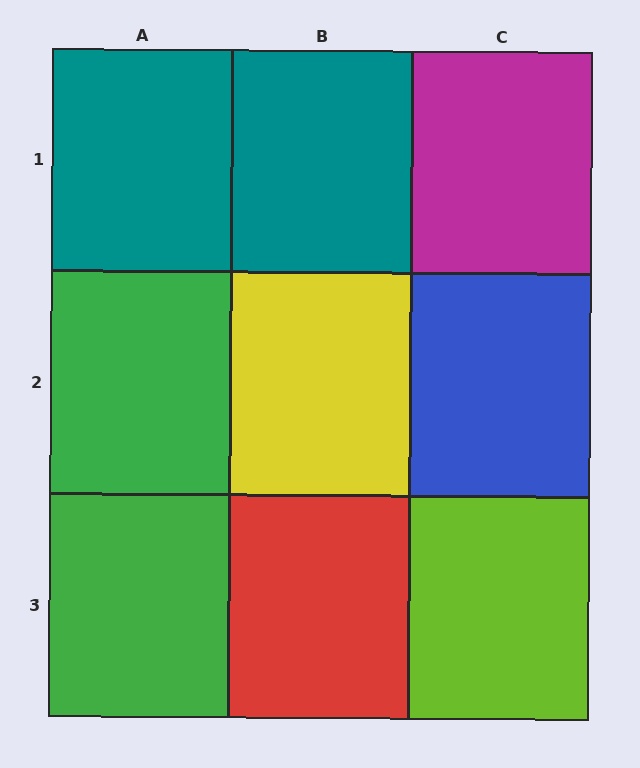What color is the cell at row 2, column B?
Yellow.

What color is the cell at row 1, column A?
Teal.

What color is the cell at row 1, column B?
Teal.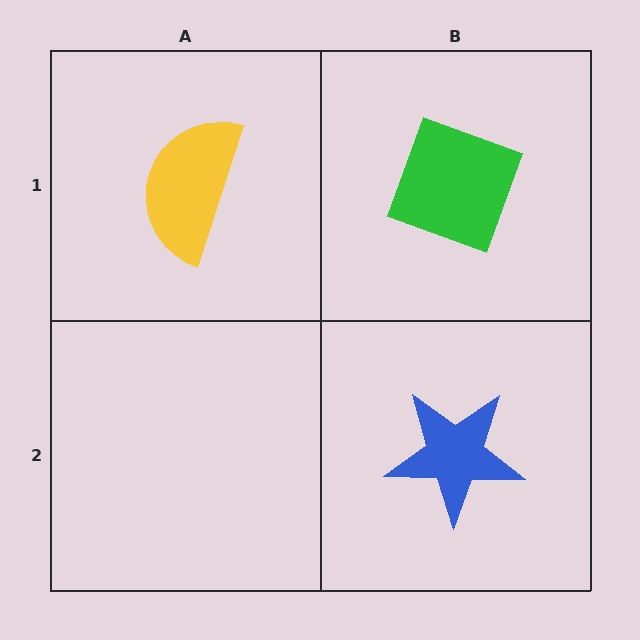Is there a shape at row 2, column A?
No, that cell is empty.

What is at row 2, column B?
A blue star.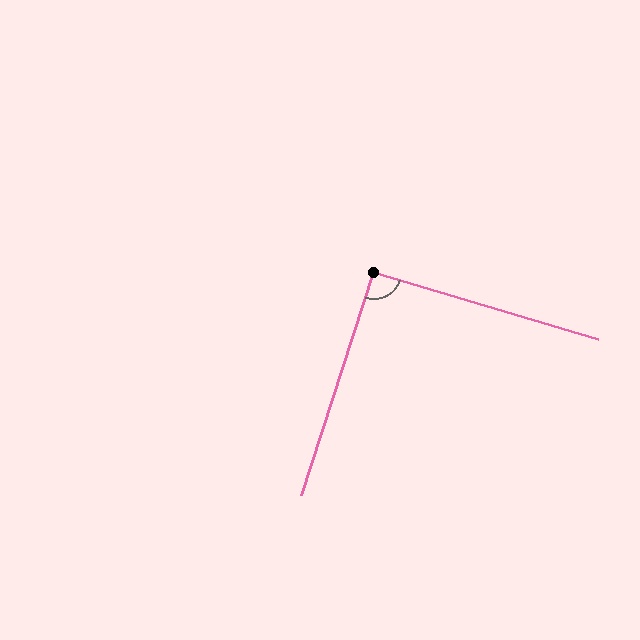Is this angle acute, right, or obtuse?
It is approximately a right angle.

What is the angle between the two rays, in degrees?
Approximately 91 degrees.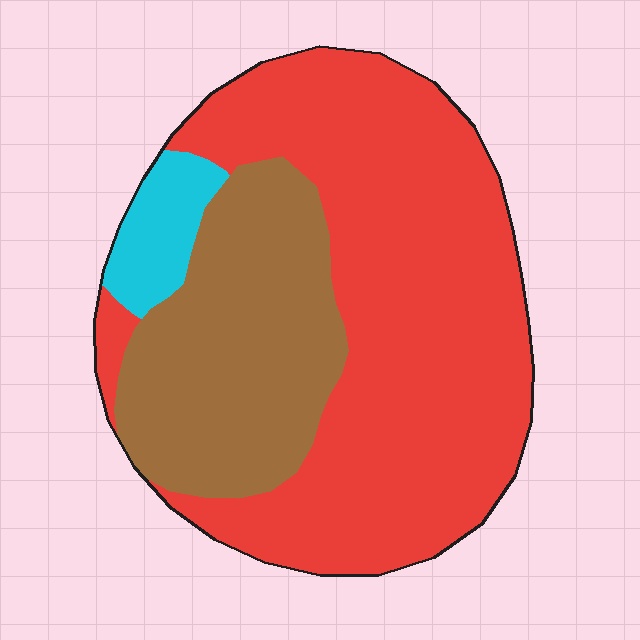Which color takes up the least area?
Cyan, at roughly 5%.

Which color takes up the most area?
Red, at roughly 65%.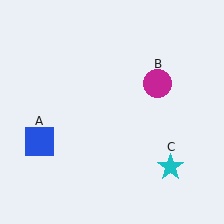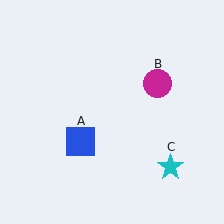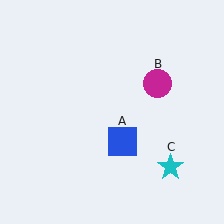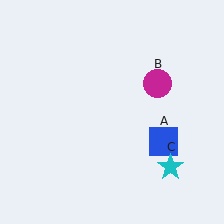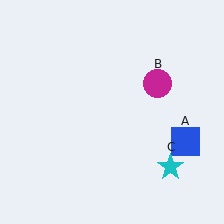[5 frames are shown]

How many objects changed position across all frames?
1 object changed position: blue square (object A).